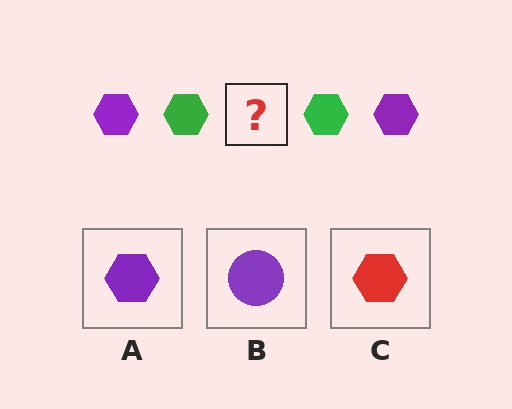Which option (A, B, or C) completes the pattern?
A.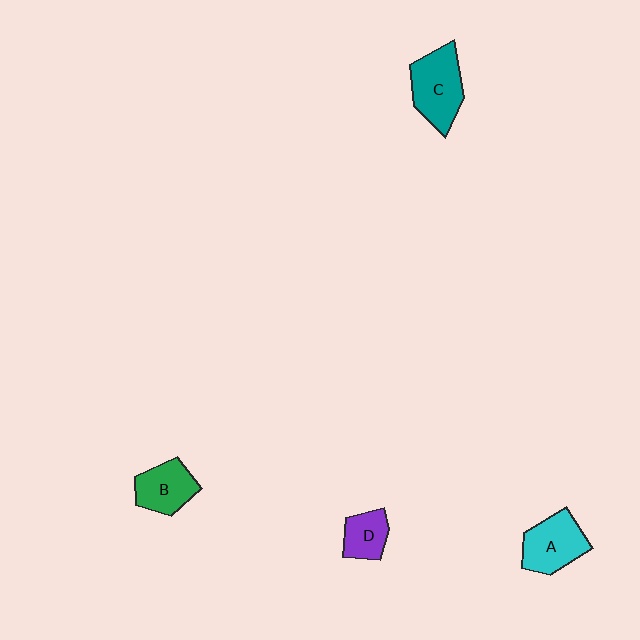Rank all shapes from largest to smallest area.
From largest to smallest: C (teal), A (cyan), B (green), D (purple).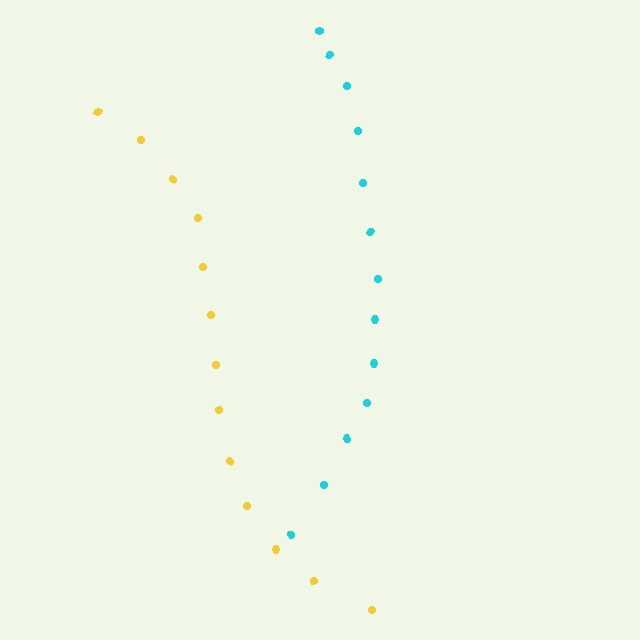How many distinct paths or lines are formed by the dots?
There are 2 distinct paths.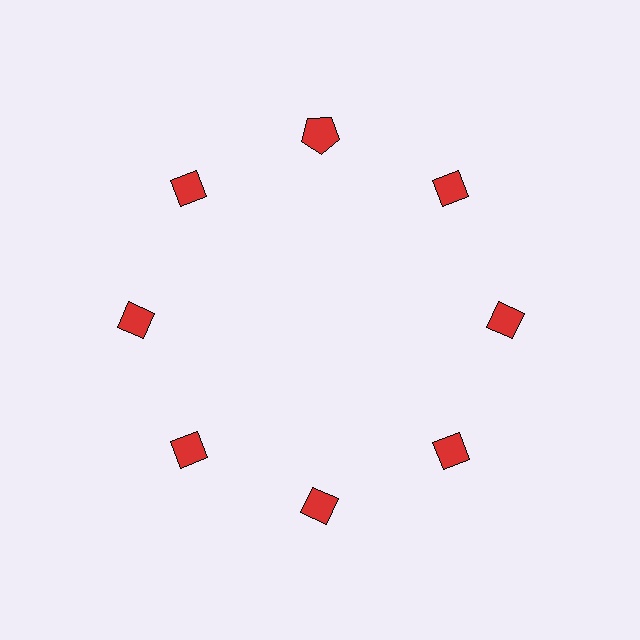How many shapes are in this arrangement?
There are 8 shapes arranged in a ring pattern.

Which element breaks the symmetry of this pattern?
The red pentagon at roughly the 12 o'clock position breaks the symmetry. All other shapes are red diamonds.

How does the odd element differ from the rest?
It has a different shape: pentagon instead of diamond.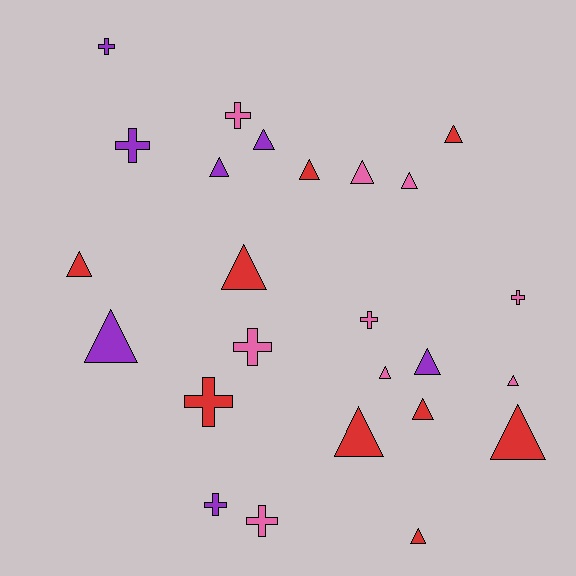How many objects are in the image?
There are 25 objects.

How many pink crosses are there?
There are 5 pink crosses.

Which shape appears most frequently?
Triangle, with 16 objects.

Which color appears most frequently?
Red, with 9 objects.